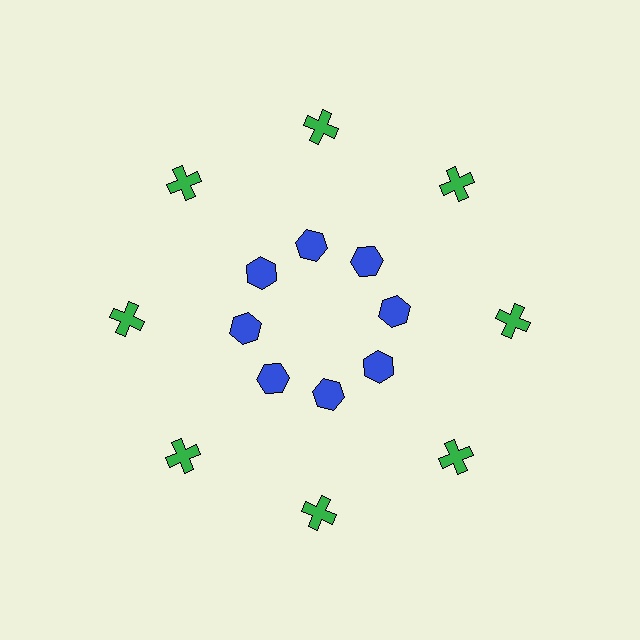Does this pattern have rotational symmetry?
Yes, this pattern has 8-fold rotational symmetry. It looks the same after rotating 45 degrees around the center.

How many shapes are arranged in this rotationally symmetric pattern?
There are 16 shapes, arranged in 8 groups of 2.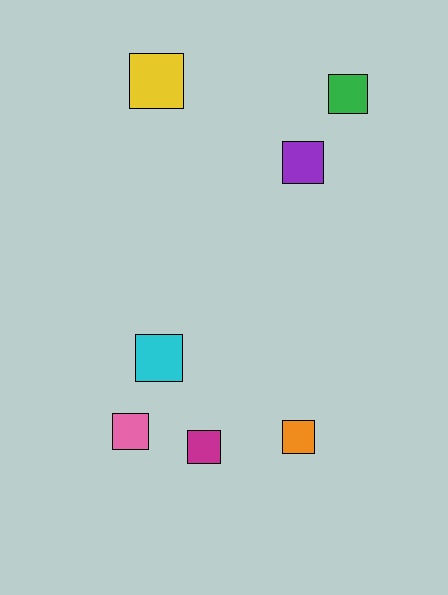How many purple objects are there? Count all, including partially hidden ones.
There is 1 purple object.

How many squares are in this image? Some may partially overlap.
There are 7 squares.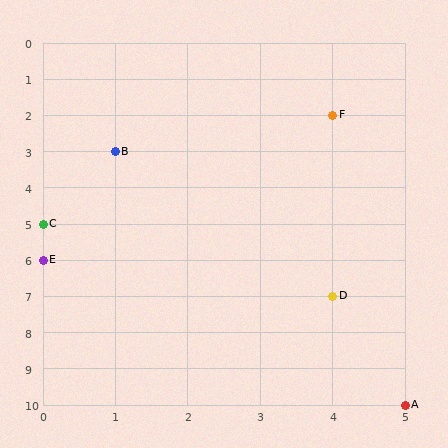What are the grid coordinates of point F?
Point F is at grid coordinates (4, 2).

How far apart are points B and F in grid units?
Points B and F are 3 columns and 1 row apart (about 3.2 grid units diagonally).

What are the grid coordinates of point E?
Point E is at grid coordinates (0, 6).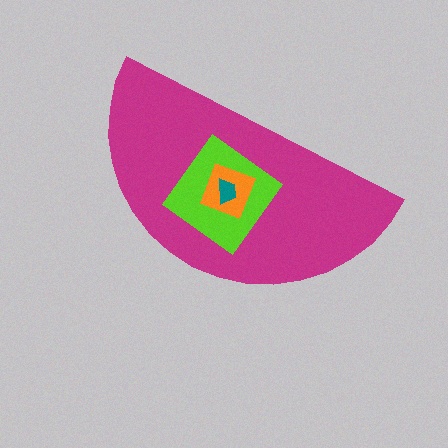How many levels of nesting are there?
4.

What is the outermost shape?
The magenta semicircle.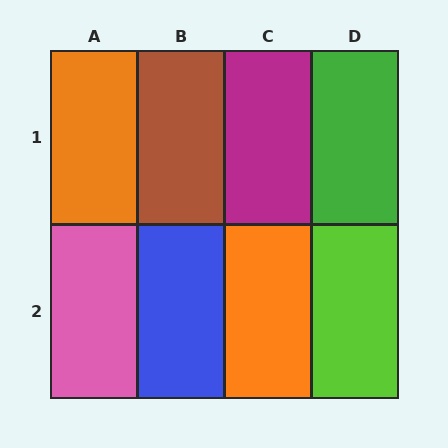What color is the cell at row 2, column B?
Blue.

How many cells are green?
1 cell is green.